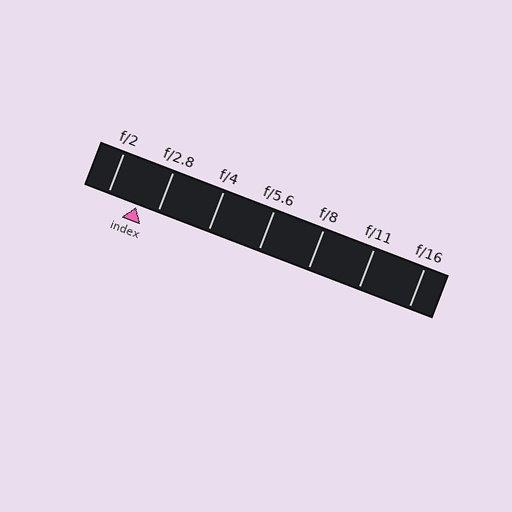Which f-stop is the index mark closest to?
The index mark is closest to f/2.8.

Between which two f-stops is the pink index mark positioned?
The index mark is between f/2 and f/2.8.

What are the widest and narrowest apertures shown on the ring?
The widest aperture shown is f/2 and the narrowest is f/16.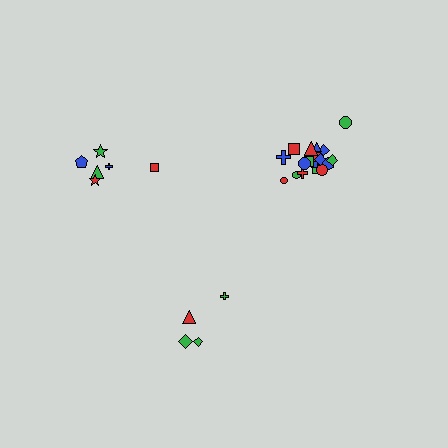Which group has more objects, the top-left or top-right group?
The top-right group.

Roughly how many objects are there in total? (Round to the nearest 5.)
Roughly 30 objects in total.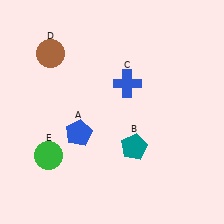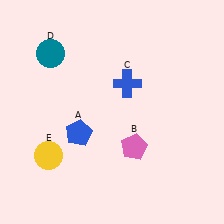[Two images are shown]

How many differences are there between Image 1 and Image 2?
There are 3 differences between the two images.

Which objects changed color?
B changed from teal to pink. D changed from brown to teal. E changed from green to yellow.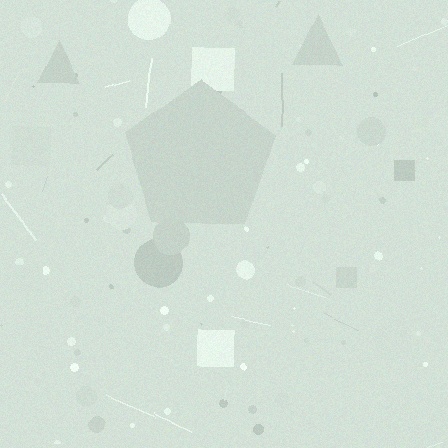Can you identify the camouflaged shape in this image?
The camouflaged shape is a pentagon.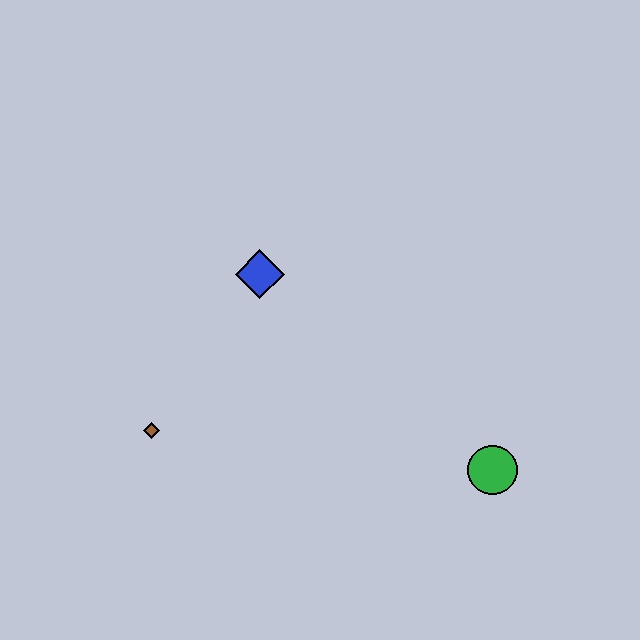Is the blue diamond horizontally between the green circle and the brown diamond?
Yes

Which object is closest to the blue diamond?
The brown diamond is closest to the blue diamond.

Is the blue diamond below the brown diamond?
No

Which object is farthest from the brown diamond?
The green circle is farthest from the brown diamond.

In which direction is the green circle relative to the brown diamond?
The green circle is to the right of the brown diamond.